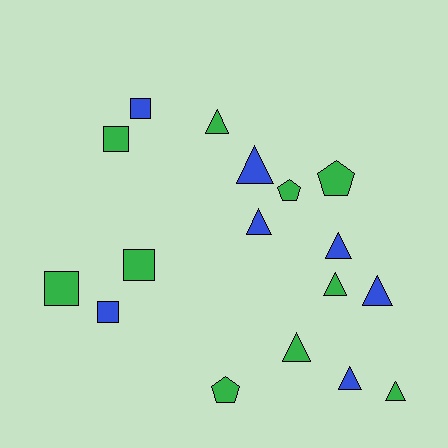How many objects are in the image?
There are 17 objects.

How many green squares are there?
There are 3 green squares.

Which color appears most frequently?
Green, with 10 objects.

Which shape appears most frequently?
Triangle, with 9 objects.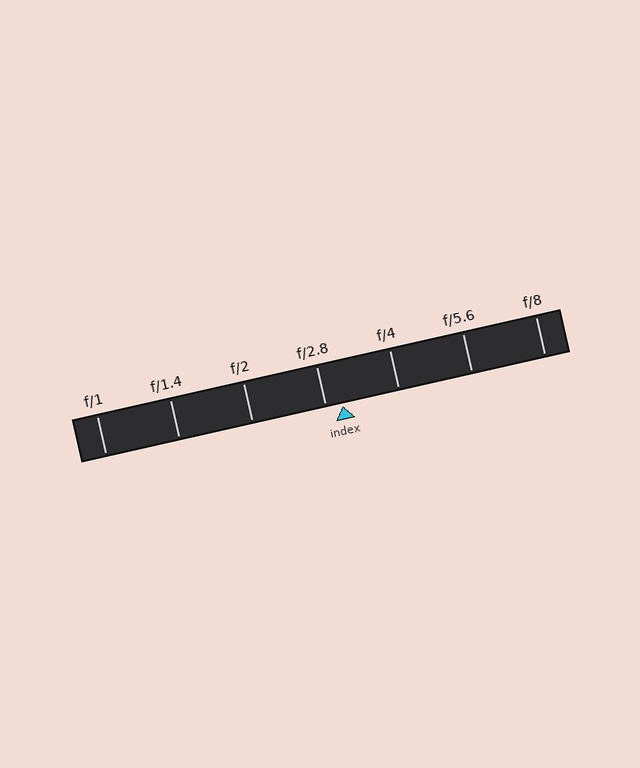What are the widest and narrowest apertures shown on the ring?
The widest aperture shown is f/1 and the narrowest is f/8.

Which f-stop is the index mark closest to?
The index mark is closest to f/2.8.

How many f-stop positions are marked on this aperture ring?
There are 7 f-stop positions marked.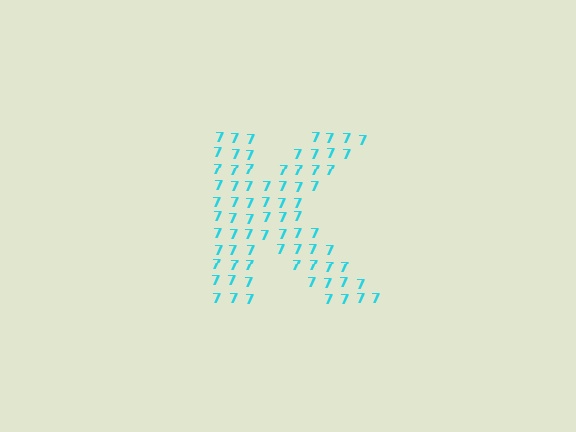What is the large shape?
The large shape is the letter K.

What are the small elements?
The small elements are digit 7's.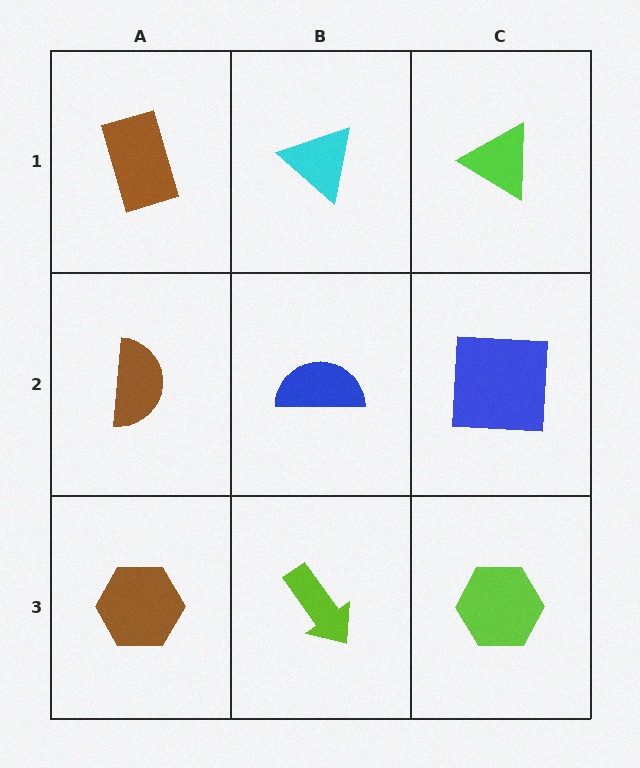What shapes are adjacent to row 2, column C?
A lime triangle (row 1, column C), a lime hexagon (row 3, column C), a blue semicircle (row 2, column B).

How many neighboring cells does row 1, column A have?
2.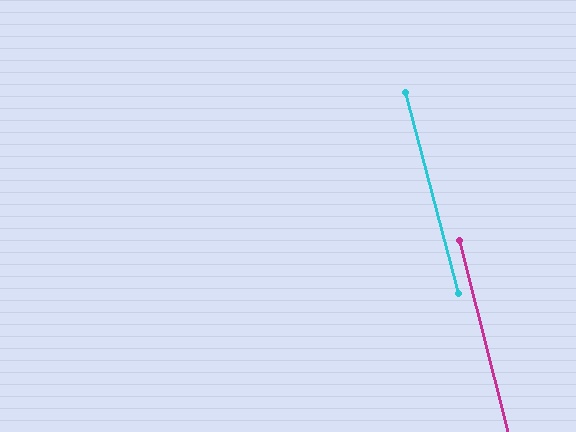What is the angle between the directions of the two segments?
Approximately 0 degrees.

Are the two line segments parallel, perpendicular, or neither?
Parallel — their directions differ by only 0.5°.